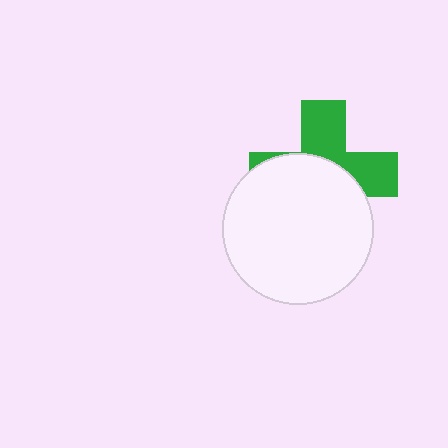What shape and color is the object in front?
The object in front is a white circle.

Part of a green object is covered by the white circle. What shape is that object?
It is a cross.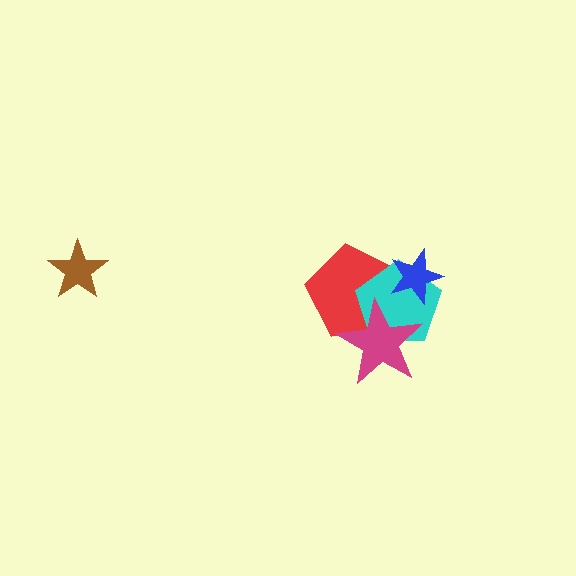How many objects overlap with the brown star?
0 objects overlap with the brown star.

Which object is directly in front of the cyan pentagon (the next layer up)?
The magenta star is directly in front of the cyan pentagon.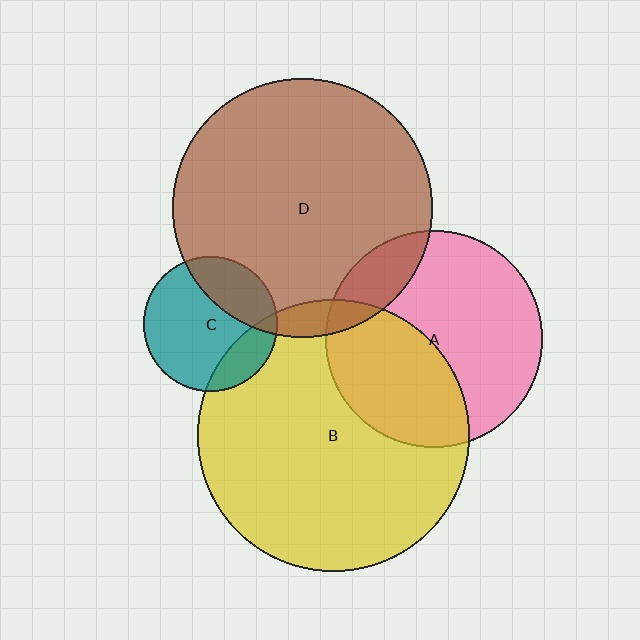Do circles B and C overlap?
Yes.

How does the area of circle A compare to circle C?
Approximately 2.6 times.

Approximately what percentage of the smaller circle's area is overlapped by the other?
Approximately 20%.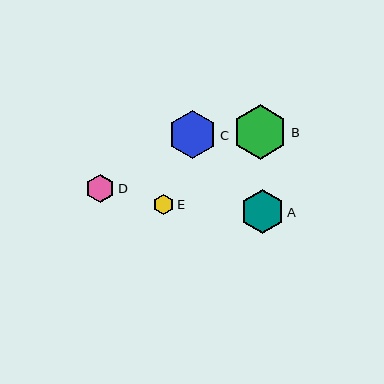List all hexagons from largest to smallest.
From largest to smallest: B, C, A, D, E.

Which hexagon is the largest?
Hexagon B is the largest with a size of approximately 54 pixels.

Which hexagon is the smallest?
Hexagon E is the smallest with a size of approximately 20 pixels.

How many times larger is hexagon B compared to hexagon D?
Hexagon B is approximately 1.9 times the size of hexagon D.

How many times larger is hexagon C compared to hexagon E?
Hexagon C is approximately 2.4 times the size of hexagon E.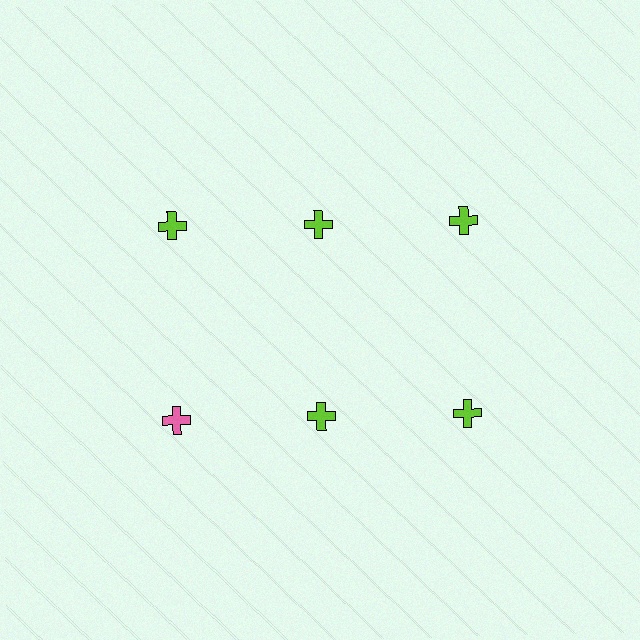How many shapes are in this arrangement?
There are 6 shapes arranged in a grid pattern.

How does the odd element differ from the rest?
It has a different color: pink instead of lime.